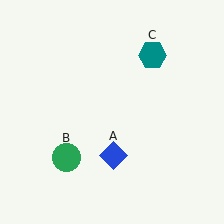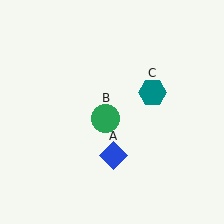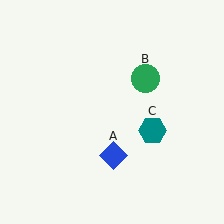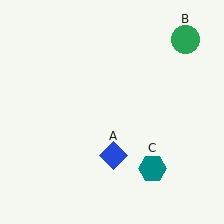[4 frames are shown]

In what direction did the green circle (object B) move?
The green circle (object B) moved up and to the right.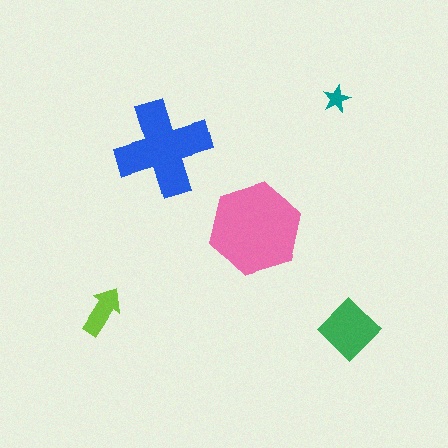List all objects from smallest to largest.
The teal star, the lime arrow, the green diamond, the blue cross, the pink hexagon.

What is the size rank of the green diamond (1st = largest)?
3rd.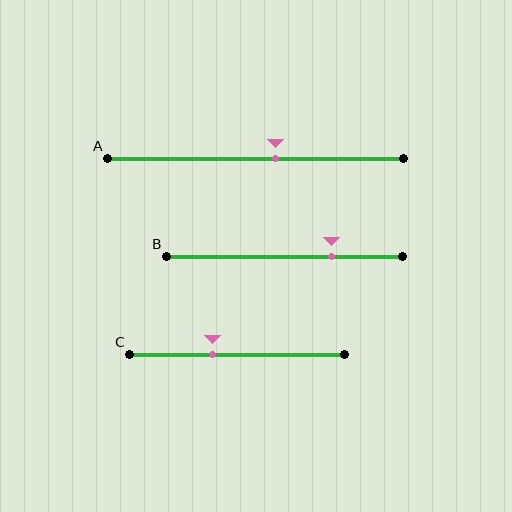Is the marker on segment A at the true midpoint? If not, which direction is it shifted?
No, the marker on segment A is shifted to the right by about 7% of the segment length.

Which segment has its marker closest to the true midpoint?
Segment A has its marker closest to the true midpoint.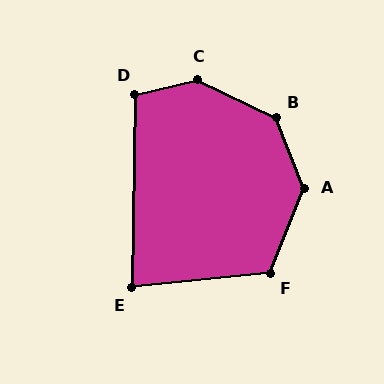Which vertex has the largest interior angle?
C, at approximately 140 degrees.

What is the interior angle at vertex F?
Approximately 118 degrees (obtuse).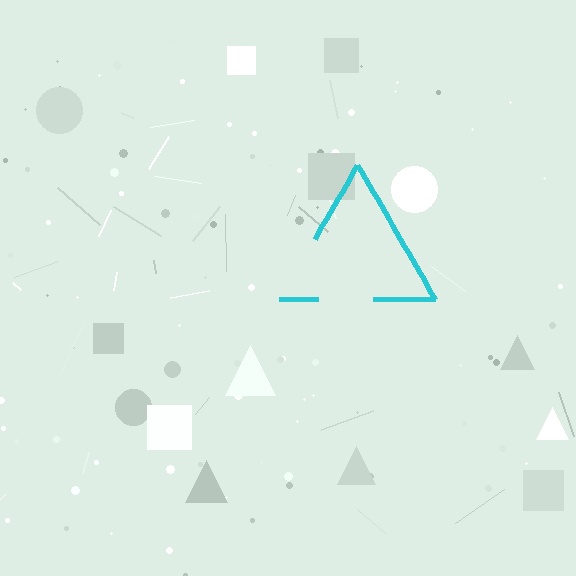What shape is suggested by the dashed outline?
The dashed outline suggests a triangle.